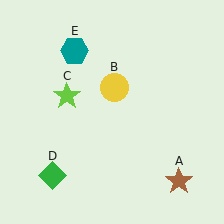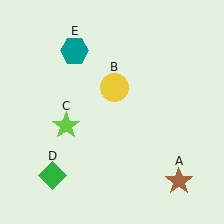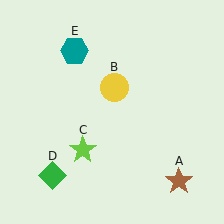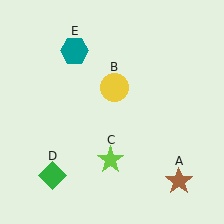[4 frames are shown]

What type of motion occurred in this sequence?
The lime star (object C) rotated counterclockwise around the center of the scene.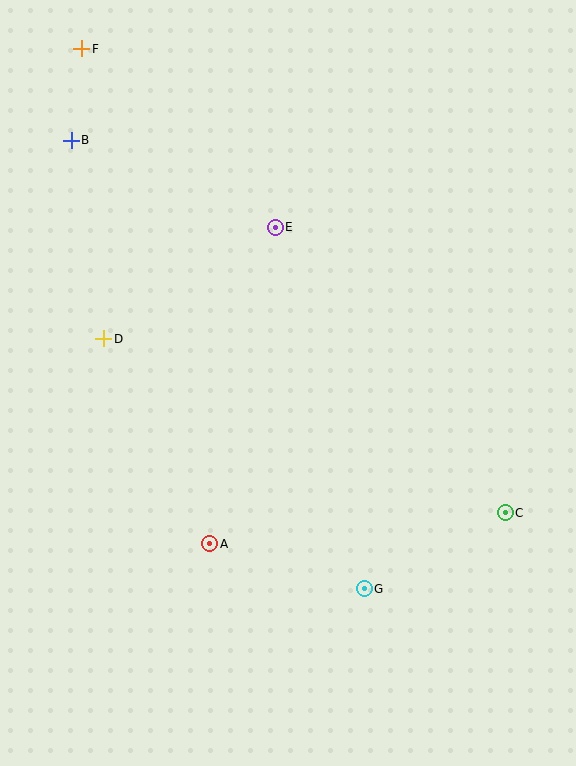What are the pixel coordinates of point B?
Point B is at (71, 140).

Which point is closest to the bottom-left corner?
Point A is closest to the bottom-left corner.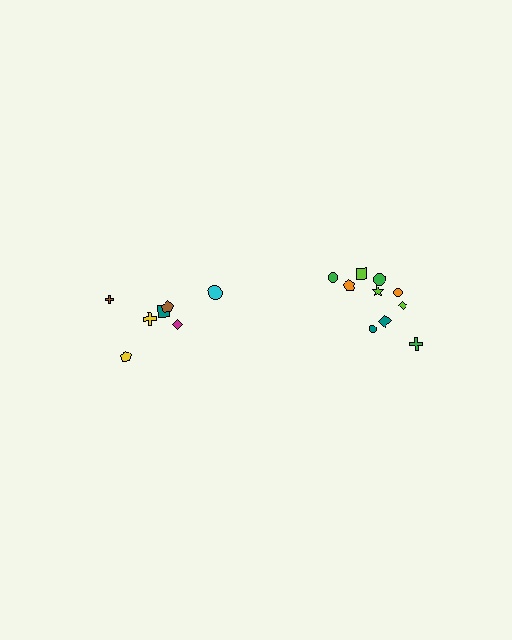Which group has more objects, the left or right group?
The right group.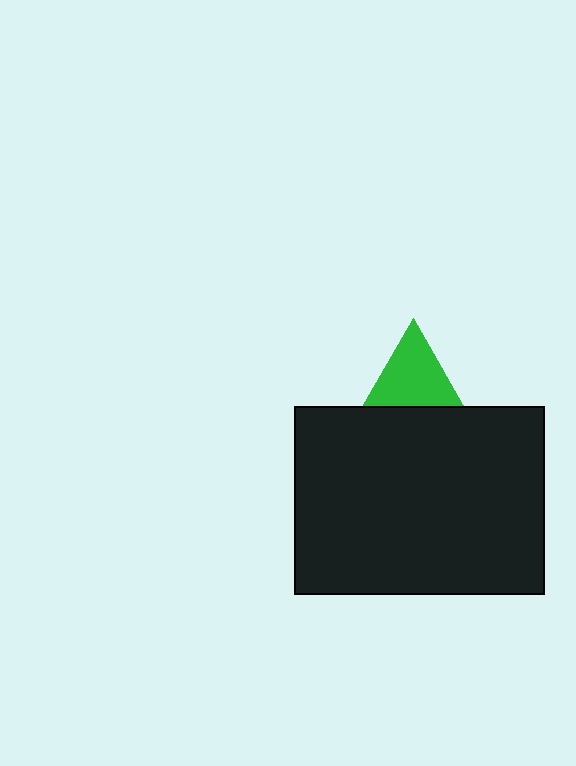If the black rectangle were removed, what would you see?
You would see the complete green triangle.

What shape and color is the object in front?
The object in front is a black rectangle.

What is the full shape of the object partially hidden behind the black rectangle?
The partially hidden object is a green triangle.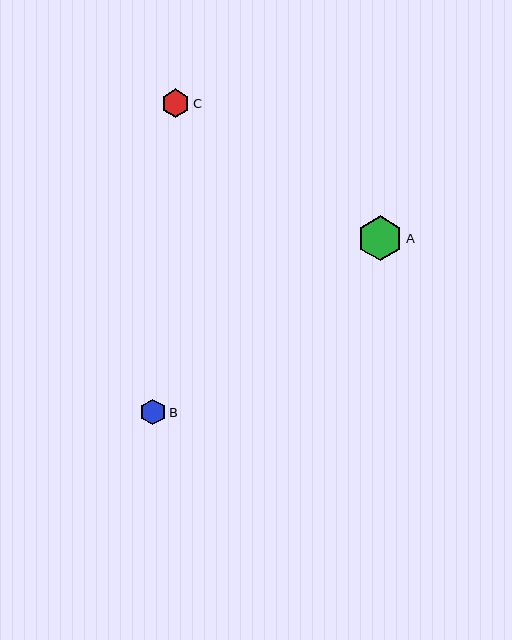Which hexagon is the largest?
Hexagon A is the largest with a size of approximately 45 pixels.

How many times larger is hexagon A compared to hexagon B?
Hexagon A is approximately 1.8 times the size of hexagon B.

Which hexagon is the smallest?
Hexagon B is the smallest with a size of approximately 26 pixels.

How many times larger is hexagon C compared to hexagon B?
Hexagon C is approximately 1.1 times the size of hexagon B.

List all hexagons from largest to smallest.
From largest to smallest: A, C, B.